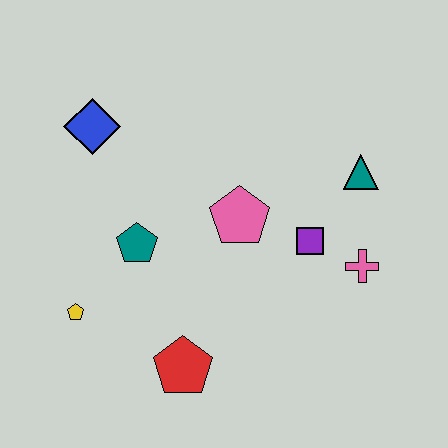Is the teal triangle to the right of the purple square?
Yes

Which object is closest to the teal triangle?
The purple square is closest to the teal triangle.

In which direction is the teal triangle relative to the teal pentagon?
The teal triangle is to the right of the teal pentagon.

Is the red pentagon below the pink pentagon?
Yes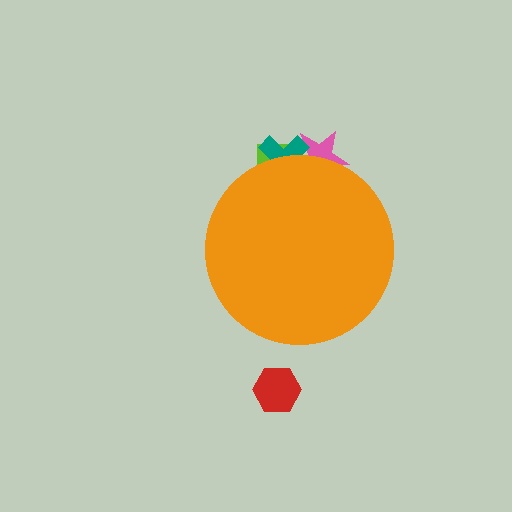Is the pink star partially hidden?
Yes, the pink star is partially hidden behind the orange circle.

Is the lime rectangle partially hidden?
Yes, the lime rectangle is partially hidden behind the orange circle.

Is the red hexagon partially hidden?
No, the red hexagon is fully visible.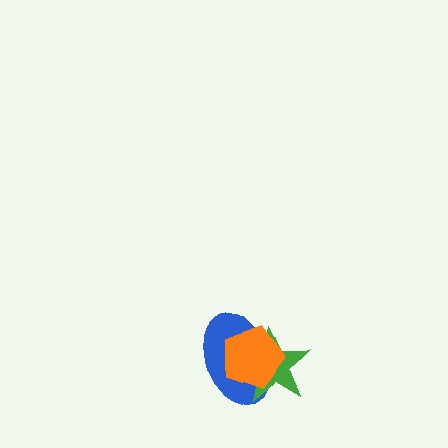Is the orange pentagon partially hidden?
No, no other shape covers it.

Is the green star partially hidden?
Yes, it is partially covered by another shape.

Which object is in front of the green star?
The orange pentagon is in front of the green star.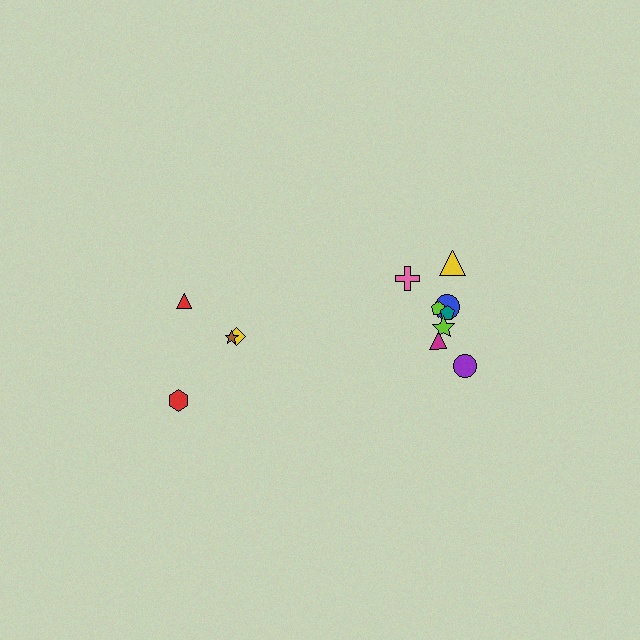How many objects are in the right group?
There are 8 objects.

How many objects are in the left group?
There are 4 objects.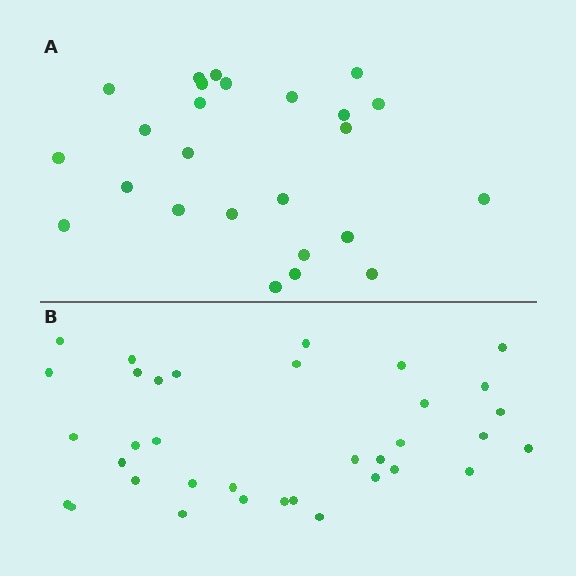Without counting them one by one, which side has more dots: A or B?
Region B (the bottom region) has more dots.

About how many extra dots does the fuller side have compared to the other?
Region B has roughly 10 or so more dots than region A.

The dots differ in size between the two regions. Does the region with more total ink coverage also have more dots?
No. Region A has more total ink coverage because its dots are larger, but region B actually contains more individual dots. Total area can be misleading — the number of items is what matters here.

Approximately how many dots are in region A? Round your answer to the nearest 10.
About 20 dots. (The exact count is 25, which rounds to 20.)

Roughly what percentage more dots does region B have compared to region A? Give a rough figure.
About 40% more.